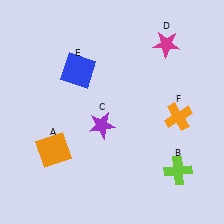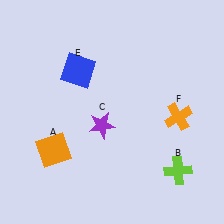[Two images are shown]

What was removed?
The magenta star (D) was removed in Image 2.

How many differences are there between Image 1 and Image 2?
There is 1 difference between the two images.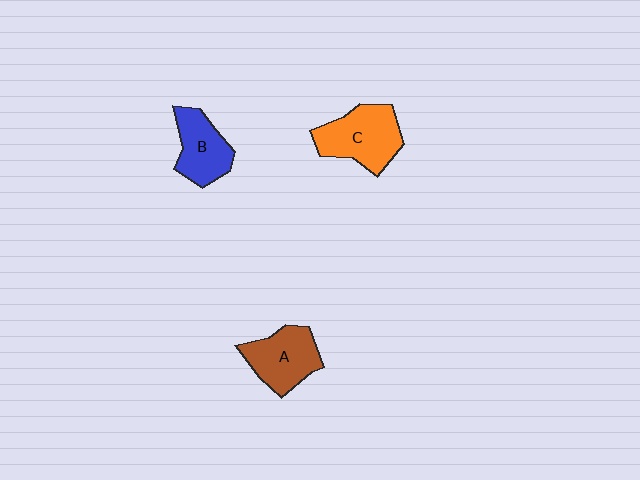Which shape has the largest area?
Shape C (orange).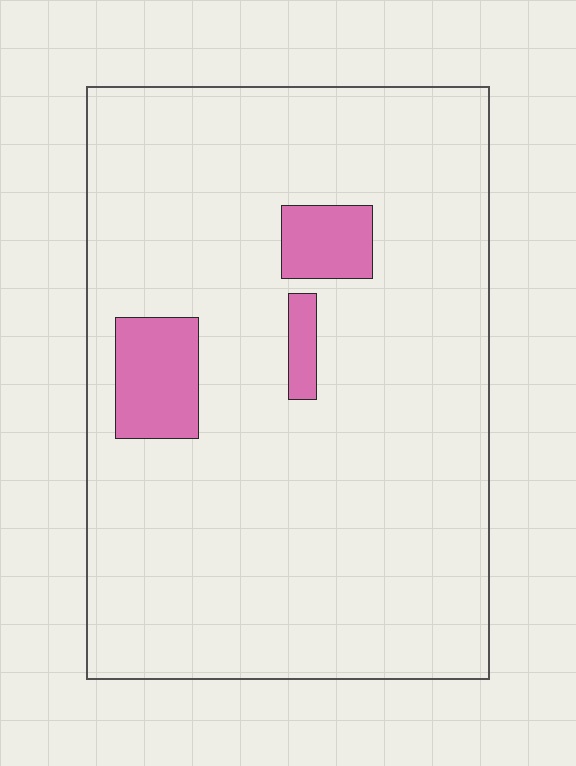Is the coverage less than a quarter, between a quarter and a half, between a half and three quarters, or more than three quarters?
Less than a quarter.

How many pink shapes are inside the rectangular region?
3.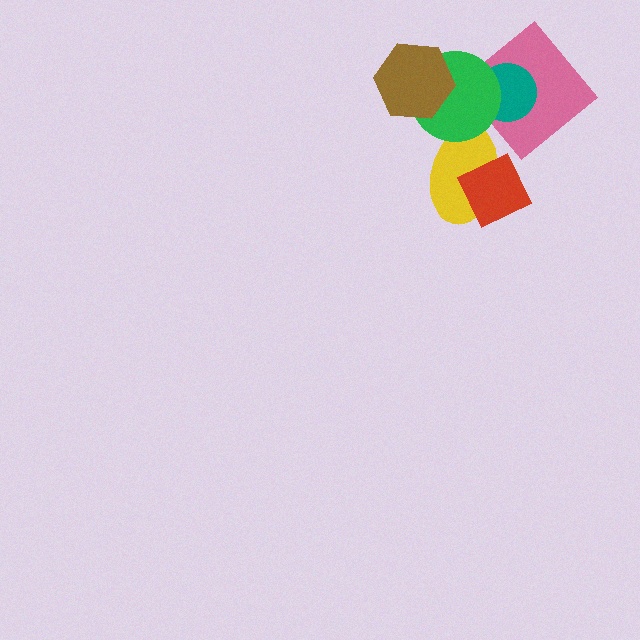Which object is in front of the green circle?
The brown hexagon is in front of the green circle.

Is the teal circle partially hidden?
Yes, it is partially covered by another shape.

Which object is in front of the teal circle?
The green circle is in front of the teal circle.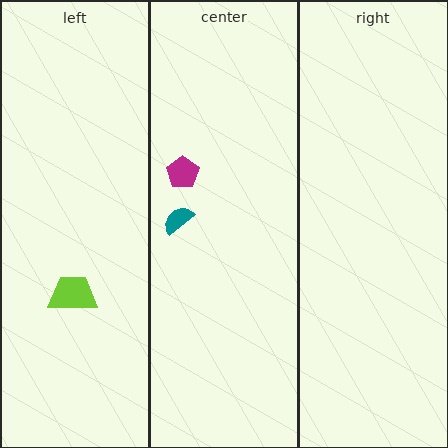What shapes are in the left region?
The lime trapezoid.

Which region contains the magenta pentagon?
The center region.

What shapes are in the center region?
The magenta pentagon, the teal semicircle.